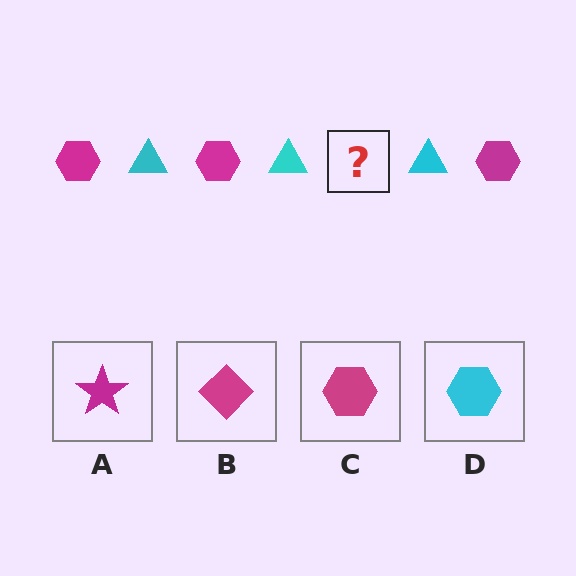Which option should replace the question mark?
Option C.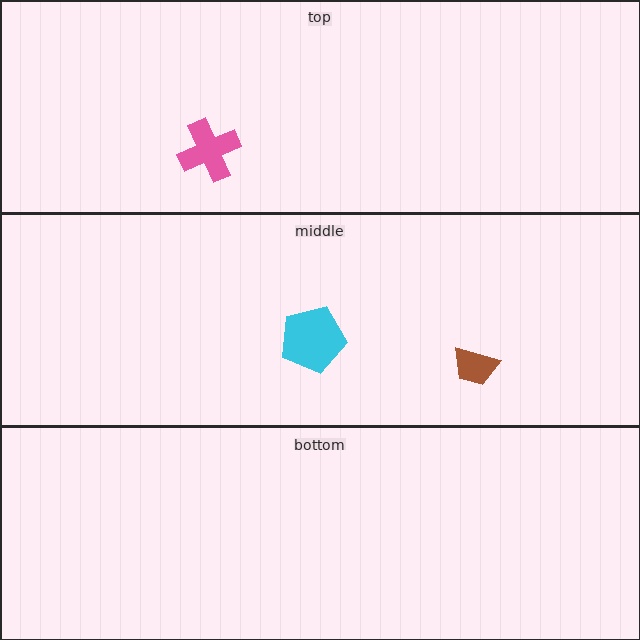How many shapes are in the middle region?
2.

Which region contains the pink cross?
The top region.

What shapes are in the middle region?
The brown trapezoid, the cyan pentagon.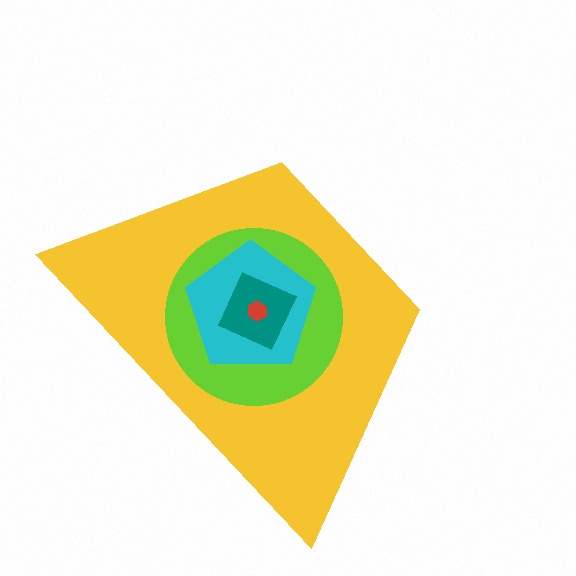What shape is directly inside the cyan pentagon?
The teal diamond.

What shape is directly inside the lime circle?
The cyan pentagon.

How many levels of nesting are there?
5.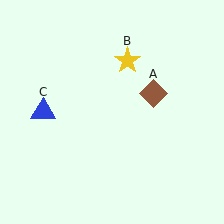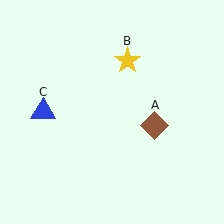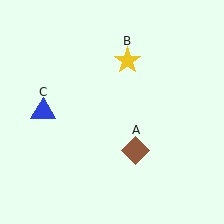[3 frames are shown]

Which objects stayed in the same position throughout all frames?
Yellow star (object B) and blue triangle (object C) remained stationary.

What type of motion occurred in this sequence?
The brown diamond (object A) rotated clockwise around the center of the scene.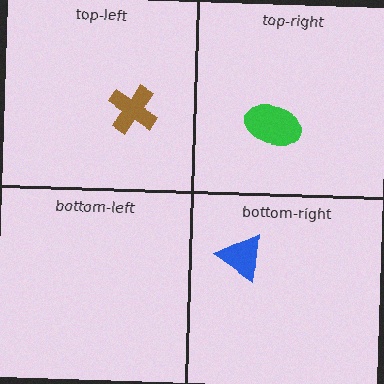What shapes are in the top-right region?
The green ellipse.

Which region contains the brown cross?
The top-left region.